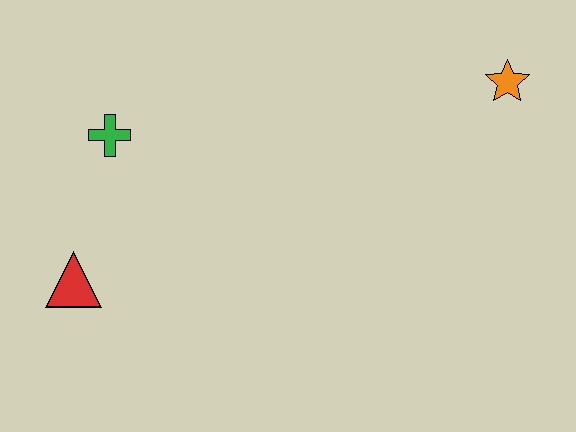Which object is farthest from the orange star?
The red triangle is farthest from the orange star.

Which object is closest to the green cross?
The red triangle is closest to the green cross.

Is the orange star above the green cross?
Yes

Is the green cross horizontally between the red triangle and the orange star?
Yes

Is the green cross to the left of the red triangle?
No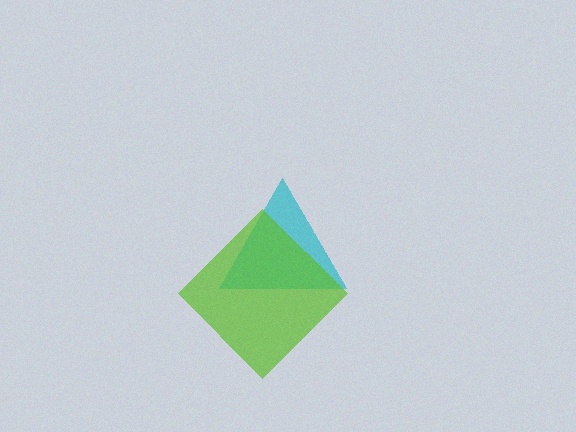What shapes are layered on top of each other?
The layered shapes are: a cyan triangle, a lime diamond.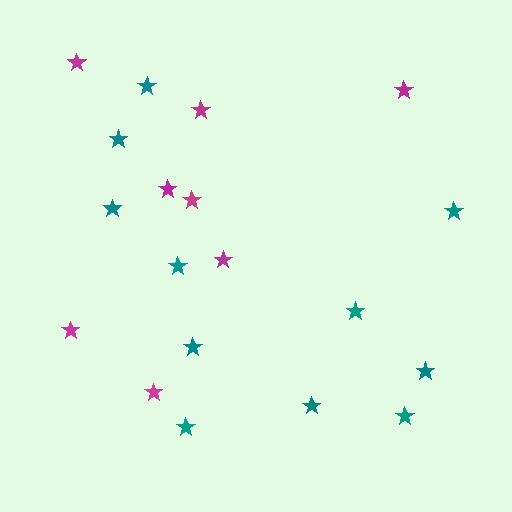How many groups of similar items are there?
There are 2 groups: one group of magenta stars (8) and one group of teal stars (11).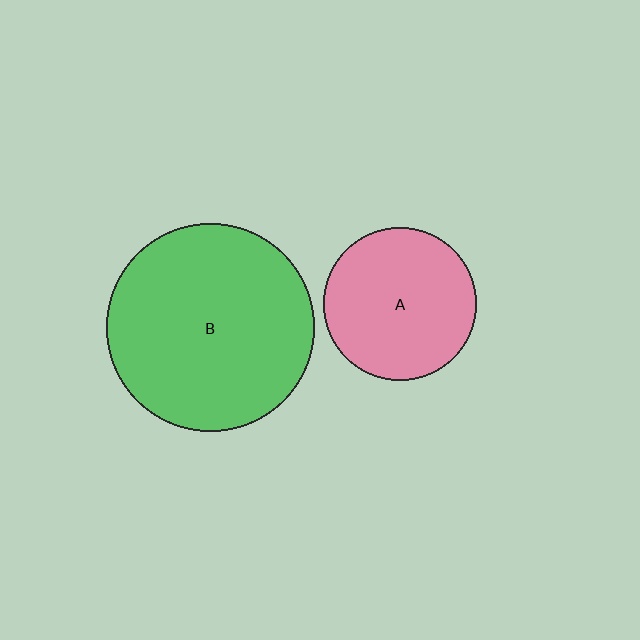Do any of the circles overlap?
No, none of the circles overlap.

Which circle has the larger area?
Circle B (green).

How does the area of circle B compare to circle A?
Approximately 1.8 times.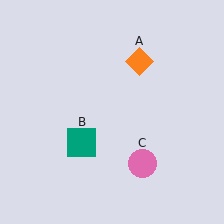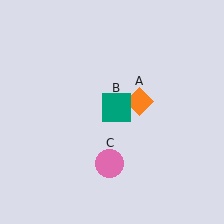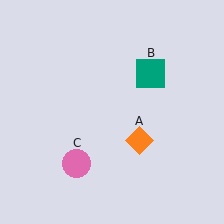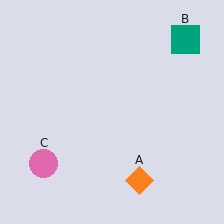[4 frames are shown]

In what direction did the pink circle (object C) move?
The pink circle (object C) moved left.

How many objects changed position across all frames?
3 objects changed position: orange diamond (object A), teal square (object B), pink circle (object C).